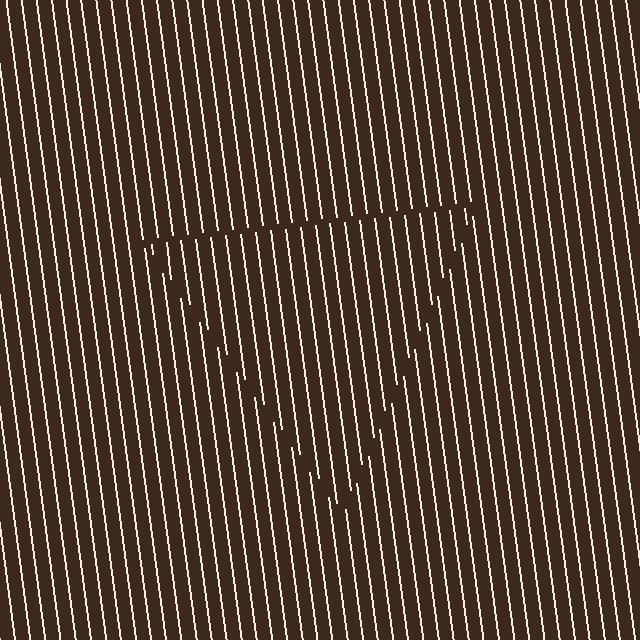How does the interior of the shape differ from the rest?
The interior of the shape contains the same grating, shifted by half a period — the contour is defined by the phase discontinuity where line-ends from the inner and outer gratings abut.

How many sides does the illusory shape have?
3 sides — the line-ends trace a triangle.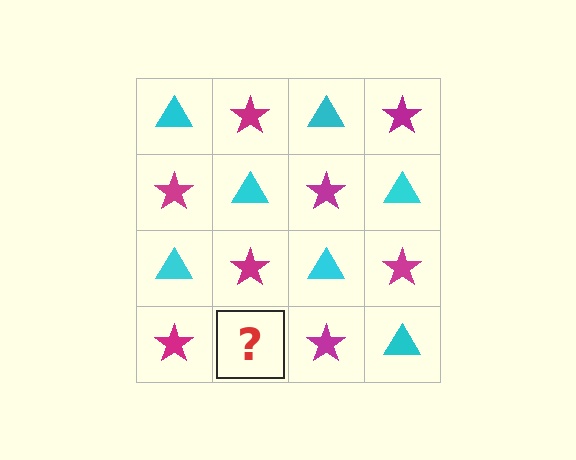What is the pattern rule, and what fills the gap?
The rule is that it alternates cyan triangle and magenta star in a checkerboard pattern. The gap should be filled with a cyan triangle.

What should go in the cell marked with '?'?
The missing cell should contain a cyan triangle.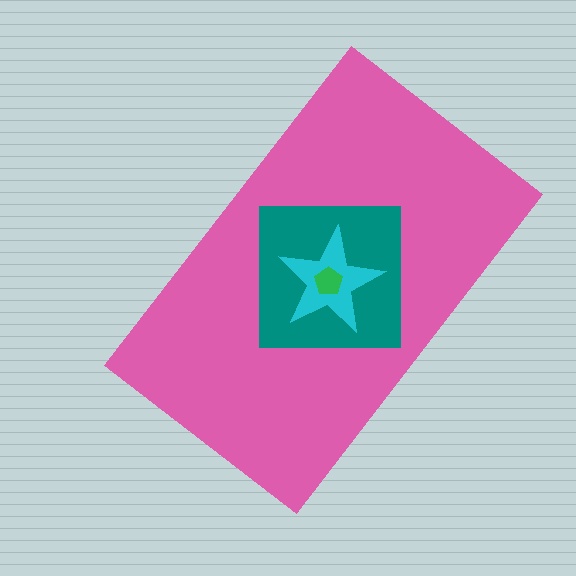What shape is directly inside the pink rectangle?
The teal square.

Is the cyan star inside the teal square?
Yes.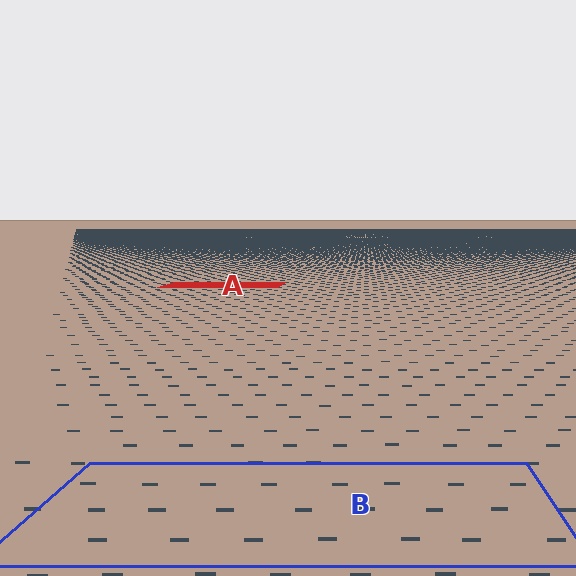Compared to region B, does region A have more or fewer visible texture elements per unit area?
Region A has more texture elements per unit area — they are packed more densely because it is farther away.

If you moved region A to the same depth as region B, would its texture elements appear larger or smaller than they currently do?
They would appear larger. At a closer depth, the same texture elements are projected at a bigger on-screen size.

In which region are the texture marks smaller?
The texture marks are smaller in region A, because it is farther away.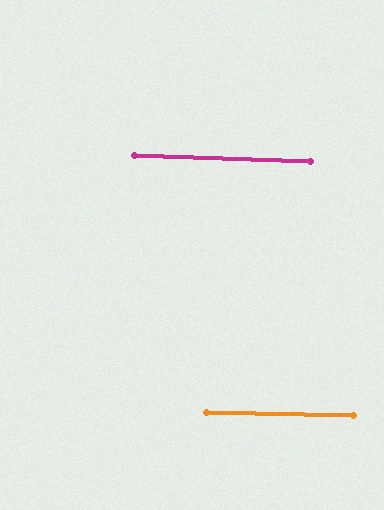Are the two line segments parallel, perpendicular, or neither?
Parallel — their directions differ by only 1.1°.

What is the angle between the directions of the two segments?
Approximately 1 degree.